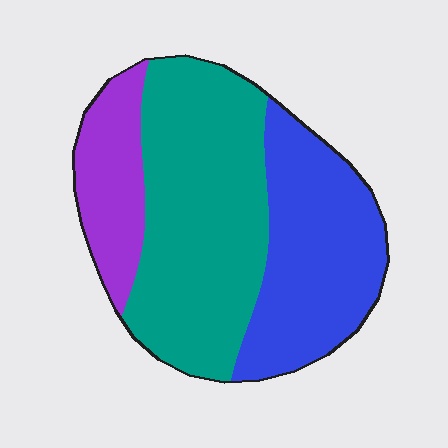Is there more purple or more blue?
Blue.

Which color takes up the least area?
Purple, at roughly 15%.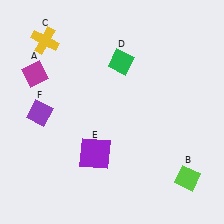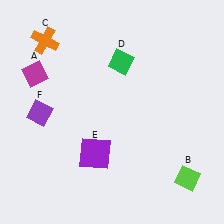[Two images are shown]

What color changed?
The cross (C) changed from yellow in Image 1 to orange in Image 2.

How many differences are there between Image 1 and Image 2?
There is 1 difference between the two images.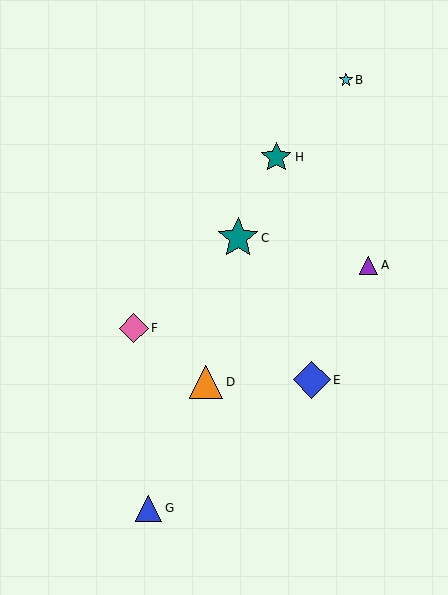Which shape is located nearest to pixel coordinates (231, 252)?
The teal star (labeled C) at (238, 238) is nearest to that location.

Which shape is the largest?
The teal star (labeled C) is the largest.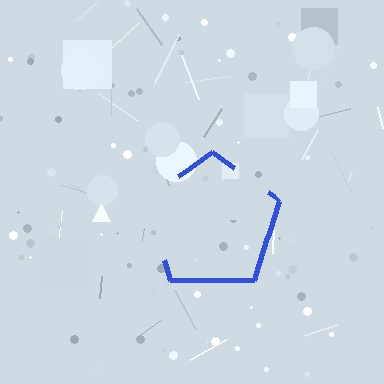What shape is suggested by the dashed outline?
The dashed outline suggests a pentagon.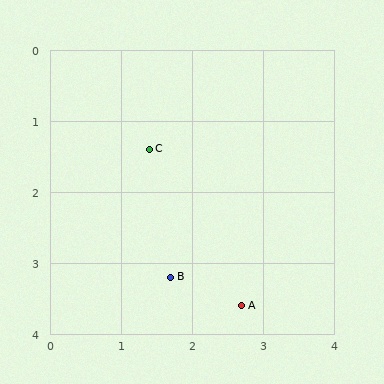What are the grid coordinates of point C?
Point C is at approximately (1.4, 1.4).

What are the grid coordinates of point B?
Point B is at approximately (1.7, 3.2).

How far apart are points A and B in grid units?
Points A and B are about 1.1 grid units apart.